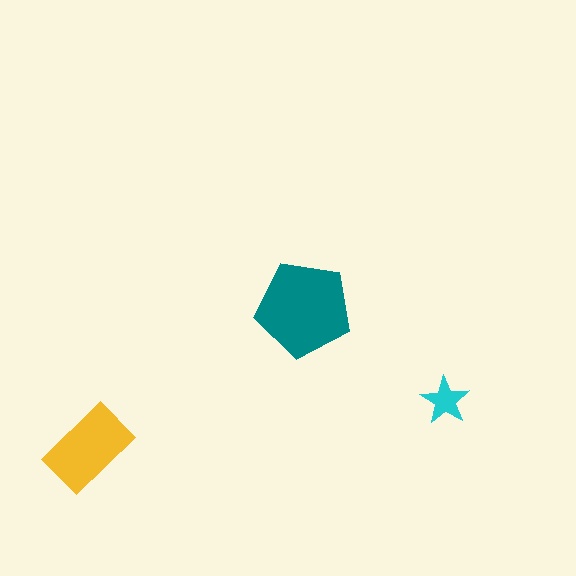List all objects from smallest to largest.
The cyan star, the yellow rectangle, the teal pentagon.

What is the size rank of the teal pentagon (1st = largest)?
1st.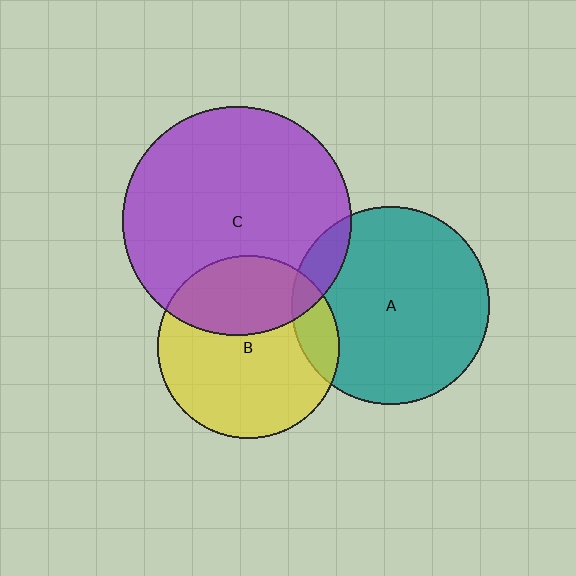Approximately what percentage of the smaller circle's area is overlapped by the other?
Approximately 10%.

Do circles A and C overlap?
Yes.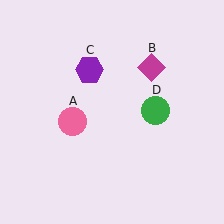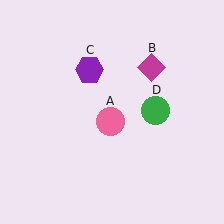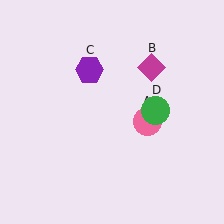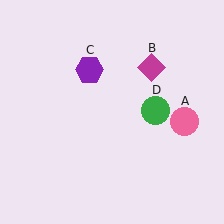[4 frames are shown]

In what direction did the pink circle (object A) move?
The pink circle (object A) moved right.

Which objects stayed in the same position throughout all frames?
Magenta diamond (object B) and purple hexagon (object C) and green circle (object D) remained stationary.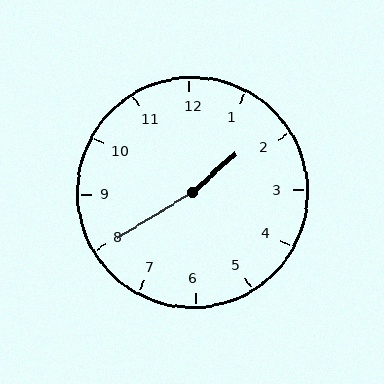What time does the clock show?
1:40.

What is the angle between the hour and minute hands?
Approximately 170 degrees.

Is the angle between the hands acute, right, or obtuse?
It is obtuse.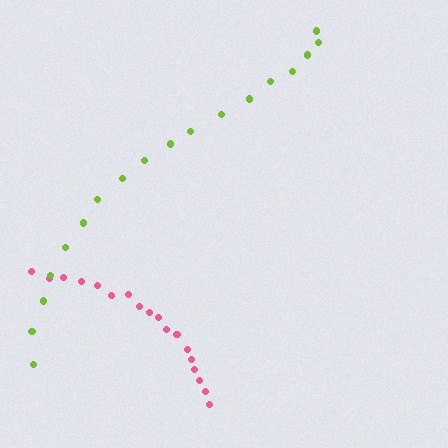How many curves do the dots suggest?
There are 2 distinct paths.